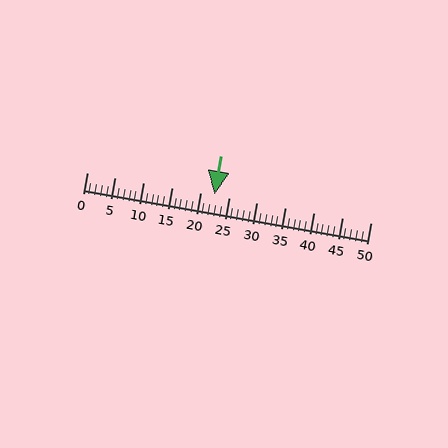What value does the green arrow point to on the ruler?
The green arrow points to approximately 22.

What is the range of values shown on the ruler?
The ruler shows values from 0 to 50.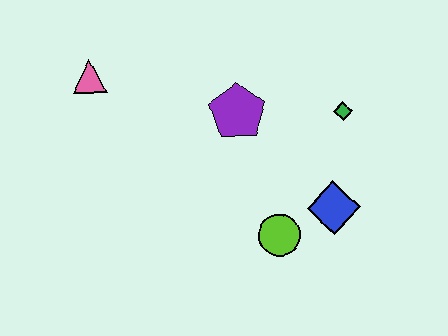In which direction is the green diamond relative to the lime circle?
The green diamond is above the lime circle.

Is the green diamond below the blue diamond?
No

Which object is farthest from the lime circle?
The pink triangle is farthest from the lime circle.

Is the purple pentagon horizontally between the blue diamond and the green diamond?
No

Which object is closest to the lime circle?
The blue diamond is closest to the lime circle.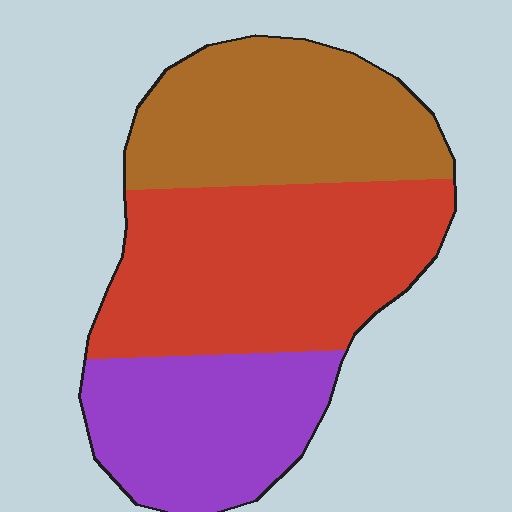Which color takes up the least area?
Purple, at roughly 25%.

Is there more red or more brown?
Red.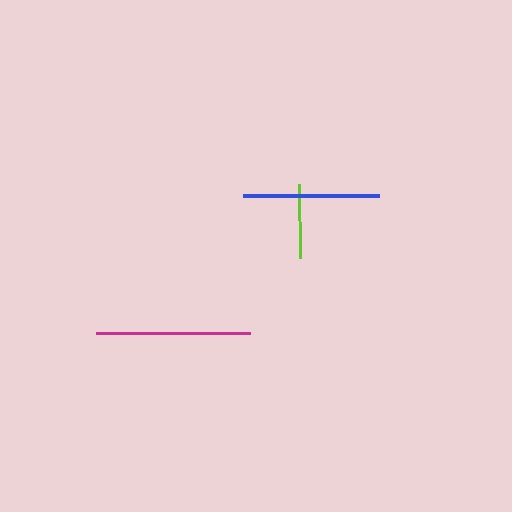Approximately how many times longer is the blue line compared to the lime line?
The blue line is approximately 1.8 times the length of the lime line.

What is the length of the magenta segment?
The magenta segment is approximately 154 pixels long.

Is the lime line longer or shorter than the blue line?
The blue line is longer than the lime line.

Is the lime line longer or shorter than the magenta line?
The magenta line is longer than the lime line.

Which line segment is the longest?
The magenta line is the longest at approximately 154 pixels.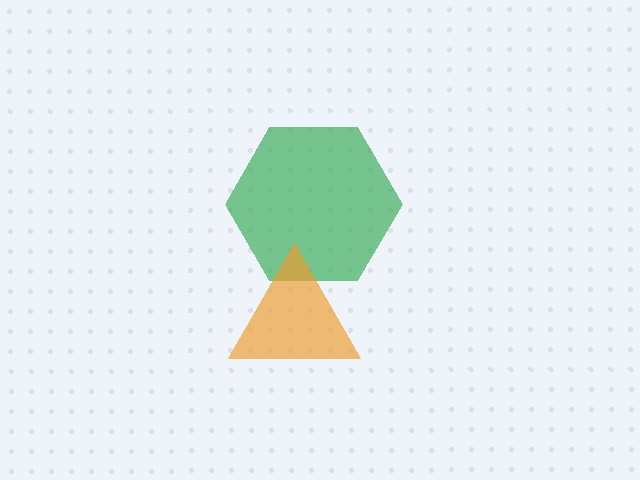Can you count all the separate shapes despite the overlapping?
Yes, there are 2 separate shapes.